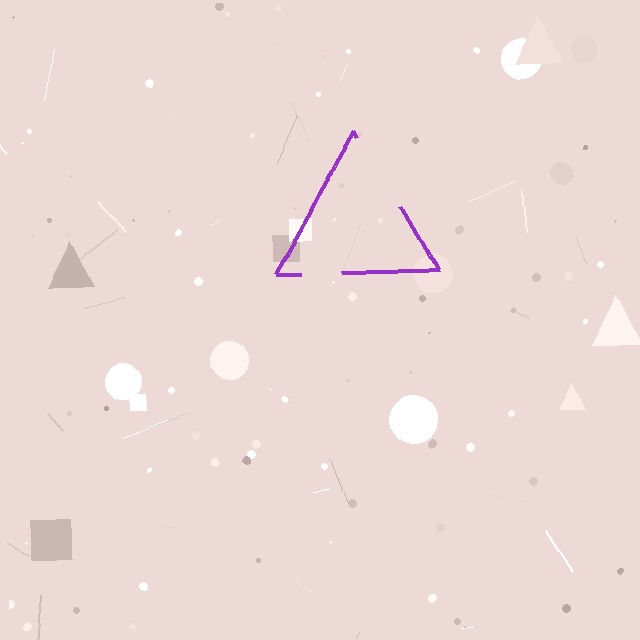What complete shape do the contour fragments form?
The contour fragments form a triangle.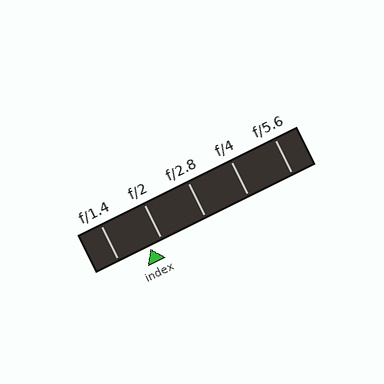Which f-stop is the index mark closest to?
The index mark is closest to f/2.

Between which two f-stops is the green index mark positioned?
The index mark is between f/1.4 and f/2.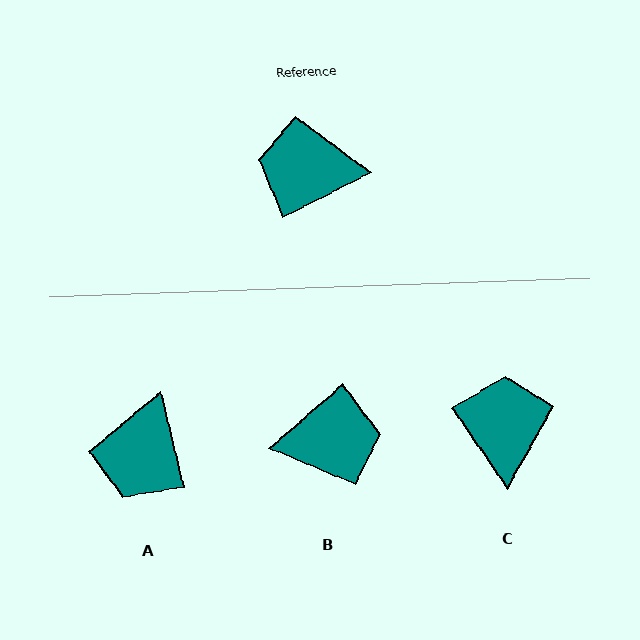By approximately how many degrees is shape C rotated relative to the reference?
Approximately 82 degrees clockwise.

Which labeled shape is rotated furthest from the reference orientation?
B, about 166 degrees away.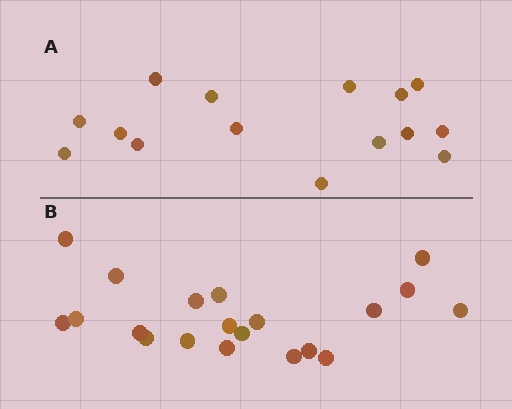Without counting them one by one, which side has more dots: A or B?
Region B (the bottom region) has more dots.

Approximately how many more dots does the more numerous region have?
Region B has about 5 more dots than region A.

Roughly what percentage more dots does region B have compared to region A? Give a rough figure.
About 35% more.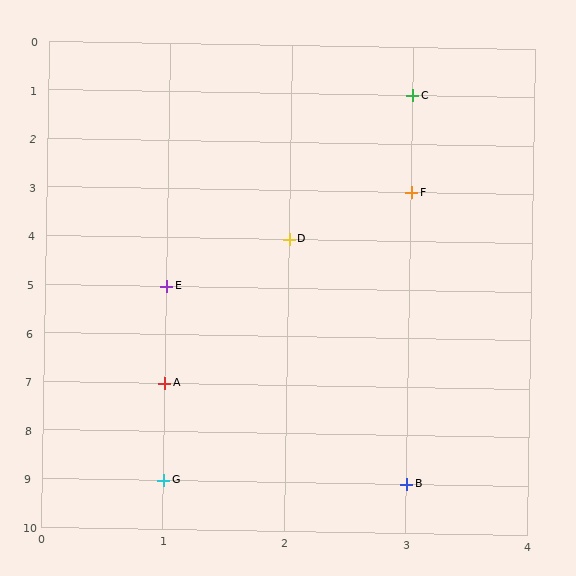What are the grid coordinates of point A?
Point A is at grid coordinates (1, 7).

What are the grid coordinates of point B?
Point B is at grid coordinates (3, 9).